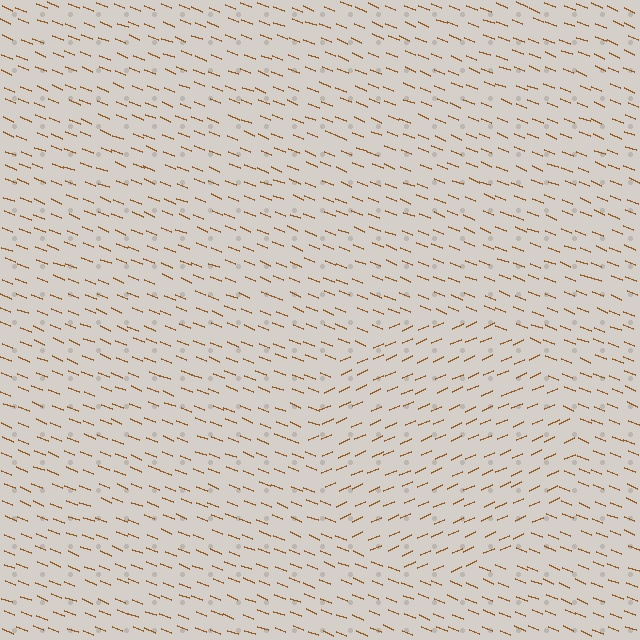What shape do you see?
I see a circle.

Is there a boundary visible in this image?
Yes, there is a texture boundary formed by a change in line orientation.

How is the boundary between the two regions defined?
The boundary is defined purely by a change in line orientation (approximately 45 degrees difference). All lines are the same color and thickness.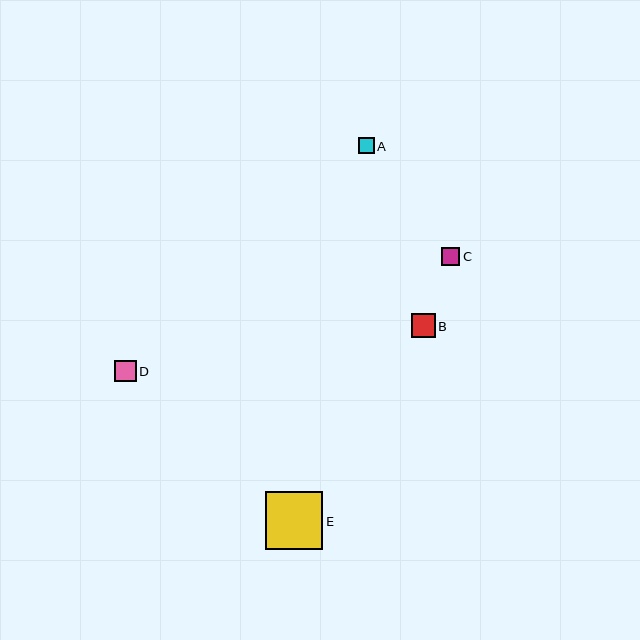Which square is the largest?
Square E is the largest with a size of approximately 57 pixels.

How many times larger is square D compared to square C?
Square D is approximately 1.1 times the size of square C.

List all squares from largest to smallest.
From largest to smallest: E, B, D, C, A.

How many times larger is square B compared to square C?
Square B is approximately 1.3 times the size of square C.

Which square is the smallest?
Square A is the smallest with a size of approximately 16 pixels.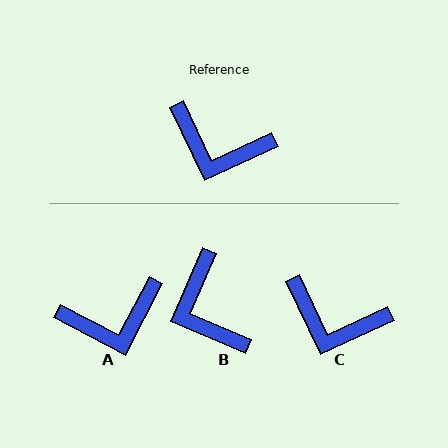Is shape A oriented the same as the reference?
No, it is off by about 37 degrees.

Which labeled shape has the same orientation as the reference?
C.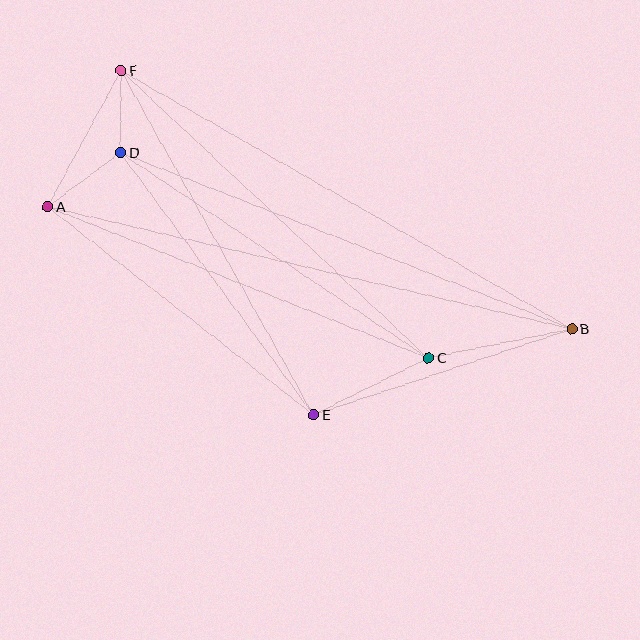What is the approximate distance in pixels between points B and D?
The distance between B and D is approximately 484 pixels.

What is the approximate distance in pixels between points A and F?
The distance between A and F is approximately 155 pixels.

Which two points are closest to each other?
Points D and F are closest to each other.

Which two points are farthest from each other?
Points A and B are farthest from each other.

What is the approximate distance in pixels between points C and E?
The distance between C and E is approximately 128 pixels.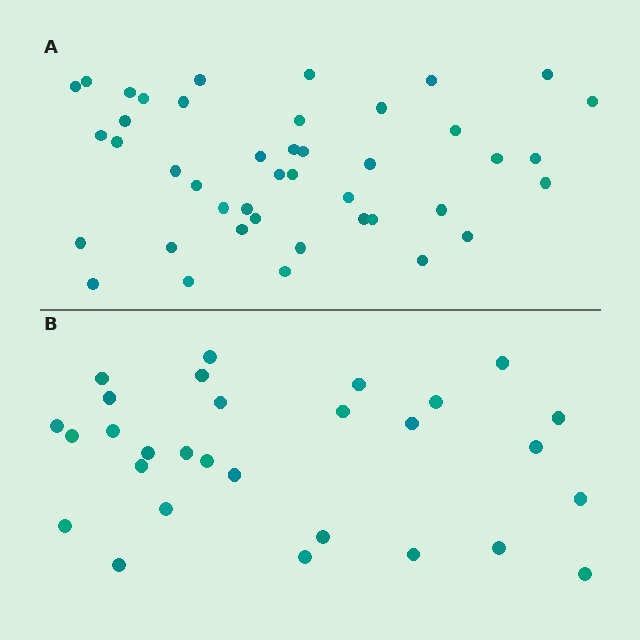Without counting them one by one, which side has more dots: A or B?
Region A (the top region) has more dots.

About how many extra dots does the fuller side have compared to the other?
Region A has approximately 15 more dots than region B.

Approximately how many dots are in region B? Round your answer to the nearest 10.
About 30 dots. (The exact count is 29, which rounds to 30.)